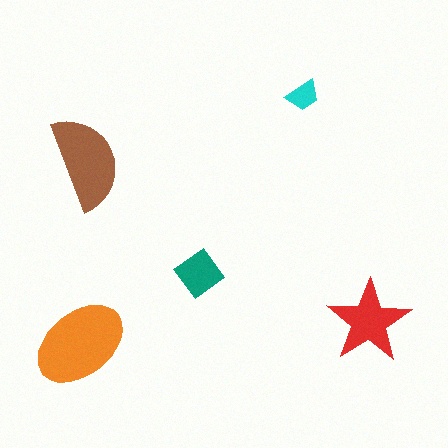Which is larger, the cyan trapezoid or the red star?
The red star.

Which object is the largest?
The orange ellipse.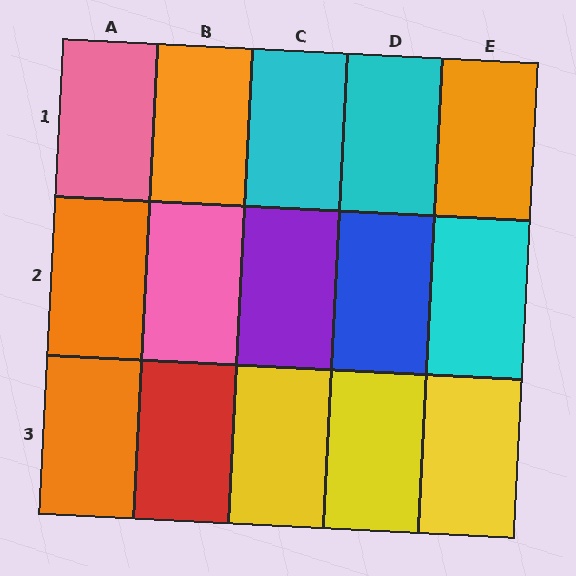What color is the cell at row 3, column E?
Yellow.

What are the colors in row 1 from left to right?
Pink, orange, cyan, cyan, orange.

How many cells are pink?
2 cells are pink.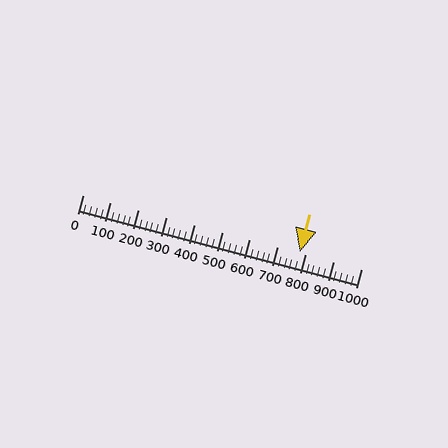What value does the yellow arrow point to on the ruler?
The yellow arrow points to approximately 780.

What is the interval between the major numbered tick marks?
The major tick marks are spaced 100 units apart.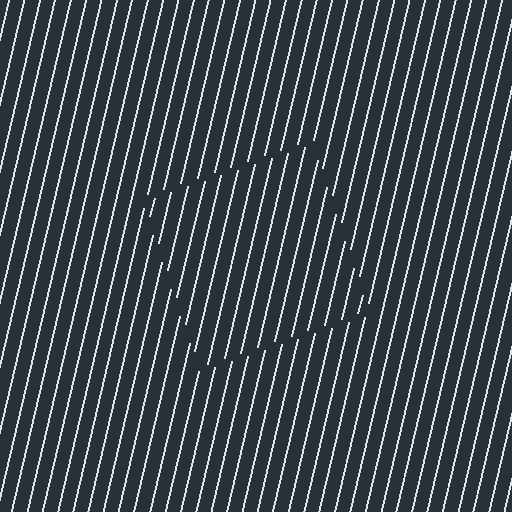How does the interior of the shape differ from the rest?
The interior of the shape contains the same grating, shifted by half a period — the contour is defined by the phase discontinuity where line-ends from the inner and outer gratings abut.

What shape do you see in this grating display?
An illusory square. The interior of the shape contains the same grating, shifted by half a period — the contour is defined by the phase discontinuity where line-ends from the inner and outer gratings abut.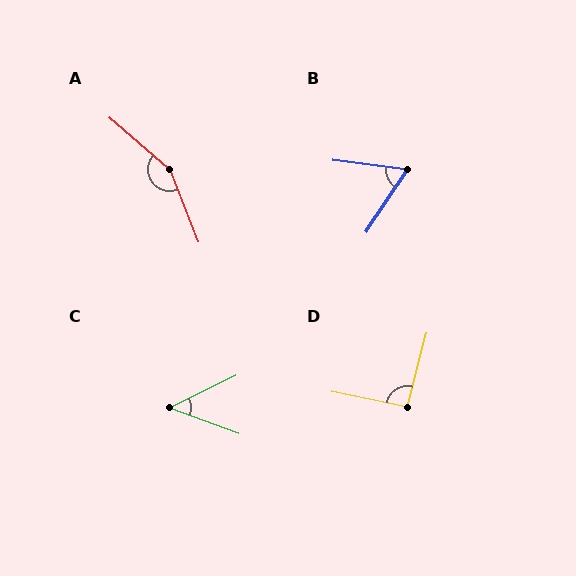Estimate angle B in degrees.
Approximately 64 degrees.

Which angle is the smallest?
C, at approximately 46 degrees.